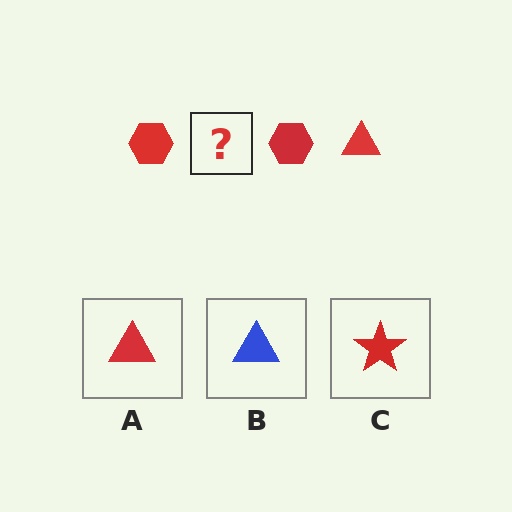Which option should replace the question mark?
Option A.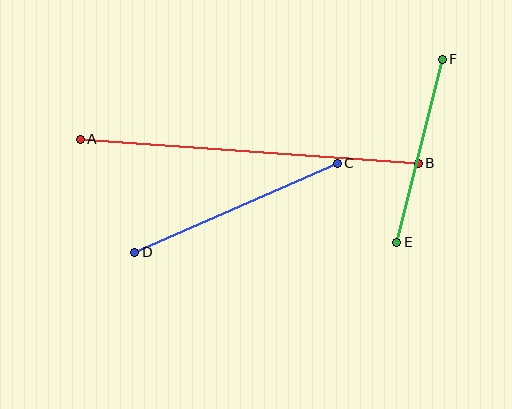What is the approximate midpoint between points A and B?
The midpoint is at approximately (249, 151) pixels.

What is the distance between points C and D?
The distance is approximately 221 pixels.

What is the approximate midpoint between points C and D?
The midpoint is at approximately (236, 208) pixels.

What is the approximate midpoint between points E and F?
The midpoint is at approximately (419, 151) pixels.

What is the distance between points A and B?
The distance is approximately 339 pixels.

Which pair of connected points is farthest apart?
Points A and B are farthest apart.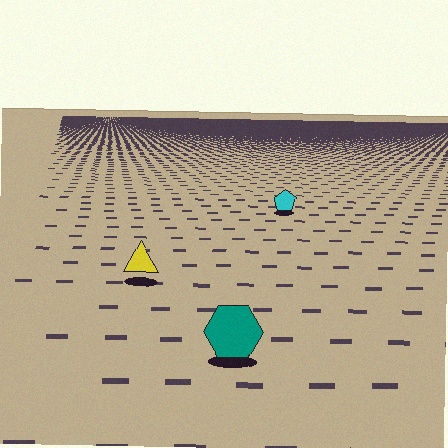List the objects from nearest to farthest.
From nearest to farthest: the teal hexagon, the yellow triangle, the cyan pentagon.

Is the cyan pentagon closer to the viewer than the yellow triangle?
No. The yellow triangle is closer — you can tell from the texture gradient: the ground texture is coarser near it.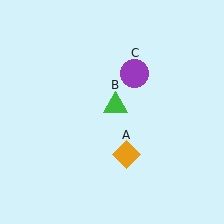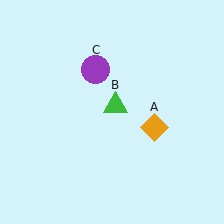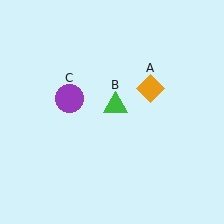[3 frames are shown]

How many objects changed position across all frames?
2 objects changed position: orange diamond (object A), purple circle (object C).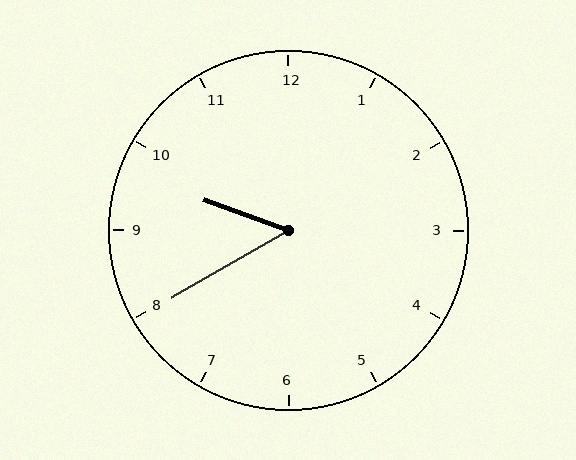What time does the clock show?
9:40.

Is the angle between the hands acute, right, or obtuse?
It is acute.